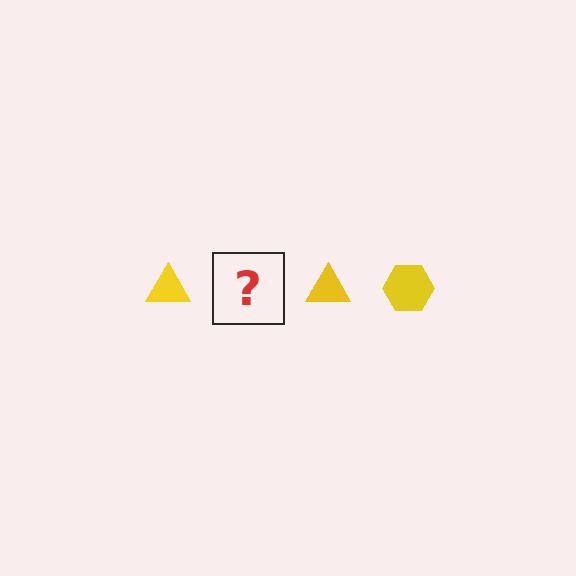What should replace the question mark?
The question mark should be replaced with a yellow hexagon.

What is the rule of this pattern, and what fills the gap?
The rule is that the pattern cycles through triangle, hexagon shapes in yellow. The gap should be filled with a yellow hexagon.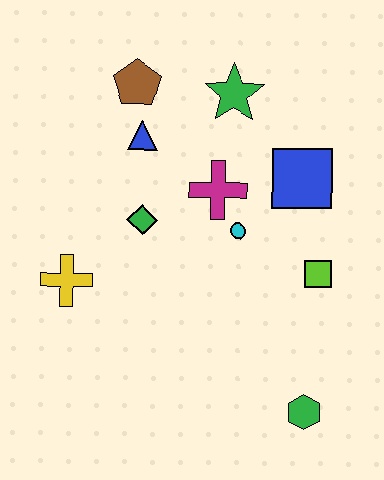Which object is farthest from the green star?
The green hexagon is farthest from the green star.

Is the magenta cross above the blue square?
No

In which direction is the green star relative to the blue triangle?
The green star is to the right of the blue triangle.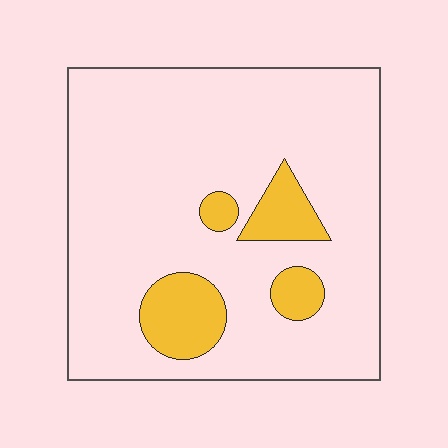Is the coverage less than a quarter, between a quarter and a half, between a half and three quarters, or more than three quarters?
Less than a quarter.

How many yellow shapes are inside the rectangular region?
4.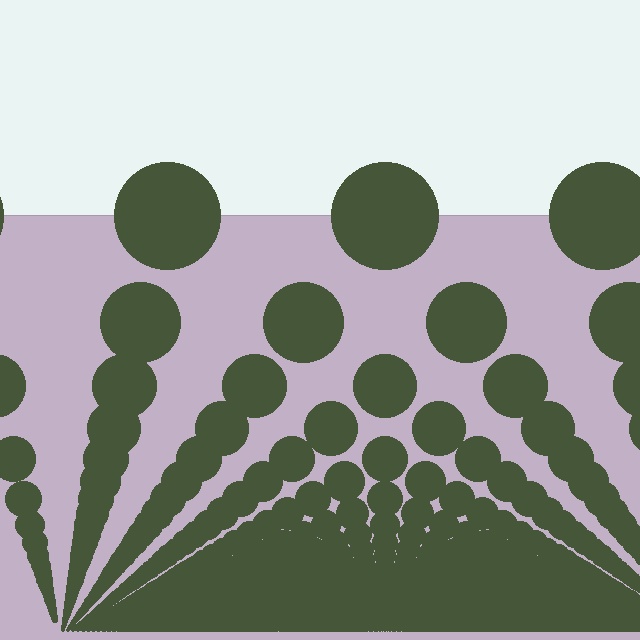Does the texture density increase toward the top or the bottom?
Density increases toward the bottom.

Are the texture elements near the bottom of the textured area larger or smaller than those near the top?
Smaller. The gradient is inverted — elements near the bottom are smaller and denser.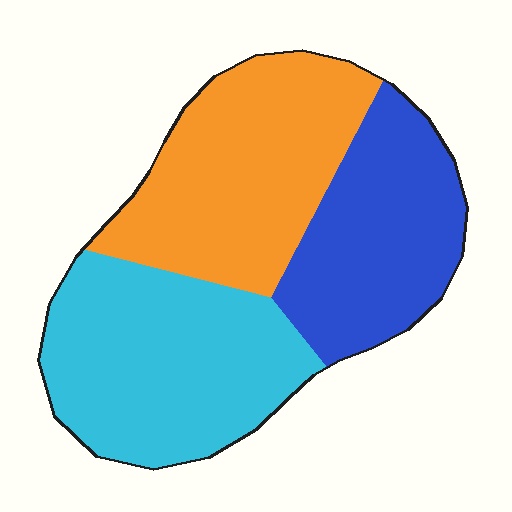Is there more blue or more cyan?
Cyan.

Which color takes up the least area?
Blue, at roughly 30%.